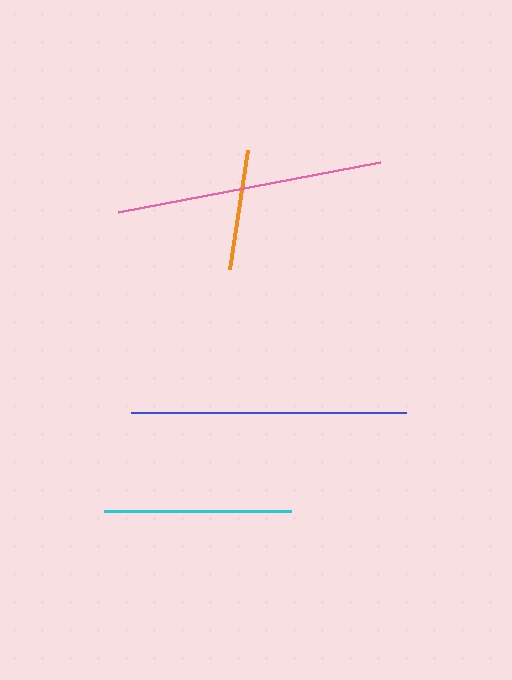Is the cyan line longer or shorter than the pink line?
The pink line is longer than the cyan line.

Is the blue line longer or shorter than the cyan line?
The blue line is longer than the cyan line.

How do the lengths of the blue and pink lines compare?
The blue and pink lines are approximately the same length.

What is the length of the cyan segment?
The cyan segment is approximately 188 pixels long.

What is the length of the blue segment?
The blue segment is approximately 275 pixels long.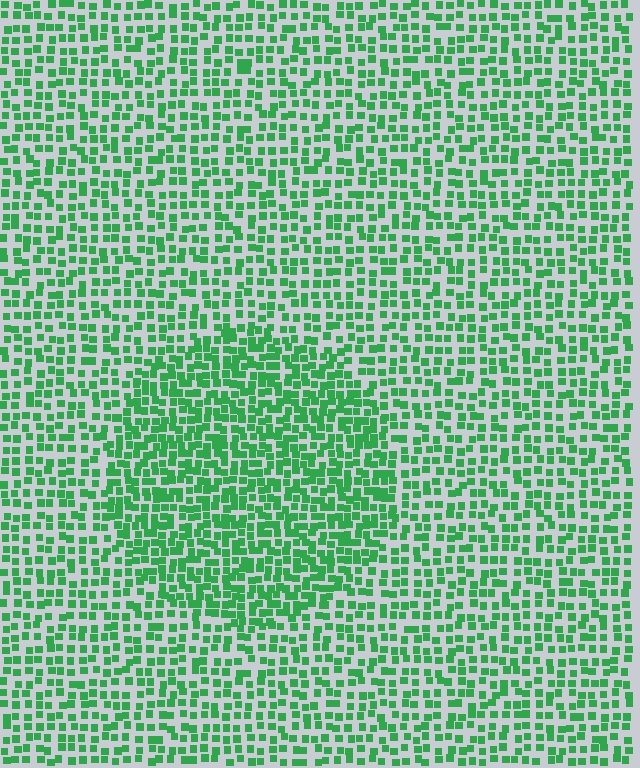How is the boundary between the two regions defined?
The boundary is defined by a change in element density (approximately 1.6x ratio). All elements are the same color, size, and shape.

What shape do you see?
I see a circle.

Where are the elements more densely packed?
The elements are more densely packed inside the circle boundary.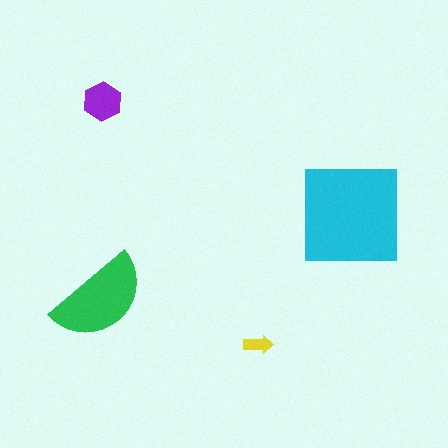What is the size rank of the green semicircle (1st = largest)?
2nd.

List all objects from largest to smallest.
The cyan square, the green semicircle, the purple hexagon, the yellow arrow.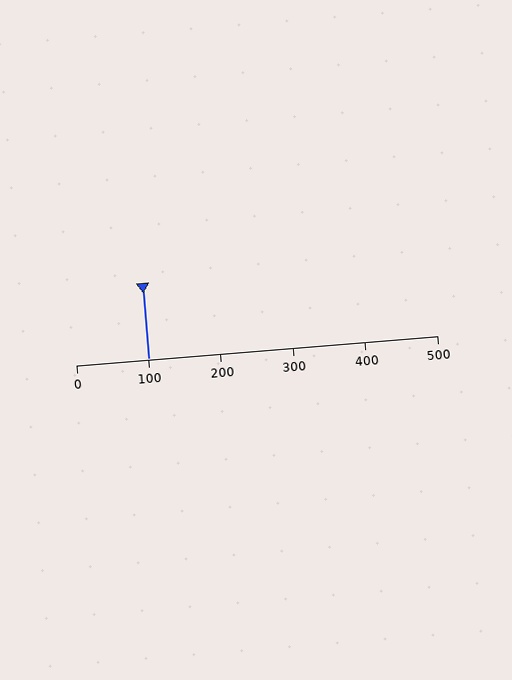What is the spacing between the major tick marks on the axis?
The major ticks are spaced 100 apart.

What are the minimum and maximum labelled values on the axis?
The axis runs from 0 to 500.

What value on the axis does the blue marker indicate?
The marker indicates approximately 100.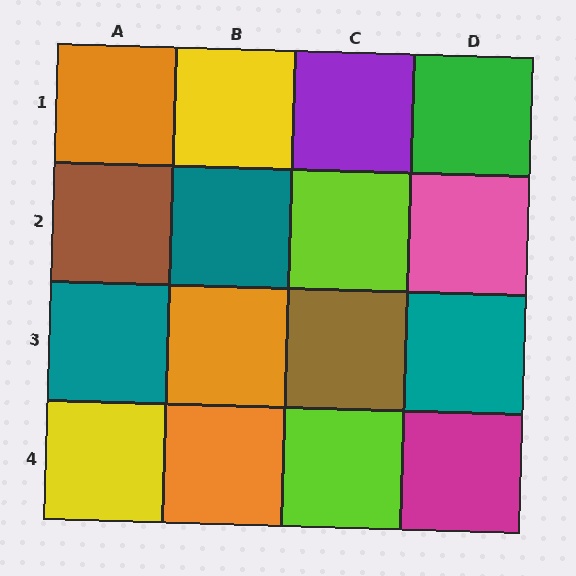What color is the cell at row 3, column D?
Teal.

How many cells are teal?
3 cells are teal.